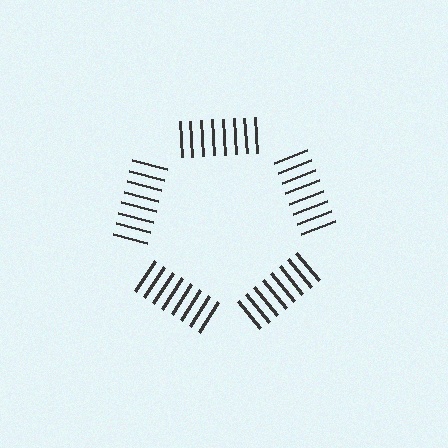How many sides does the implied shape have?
5 sides — the line-ends trace a pentagon.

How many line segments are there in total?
40 — 8 along each of the 5 edges.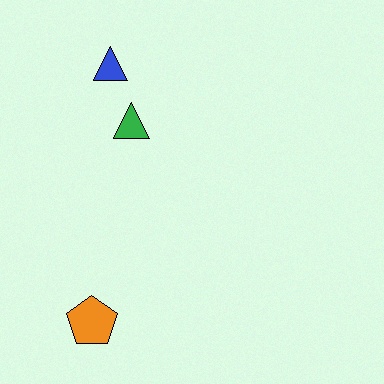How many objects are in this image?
There are 3 objects.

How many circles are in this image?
There are no circles.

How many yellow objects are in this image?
There are no yellow objects.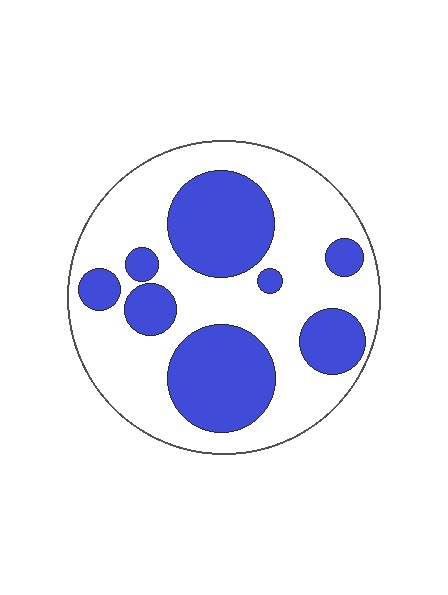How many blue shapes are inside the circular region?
8.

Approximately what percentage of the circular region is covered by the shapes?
Approximately 35%.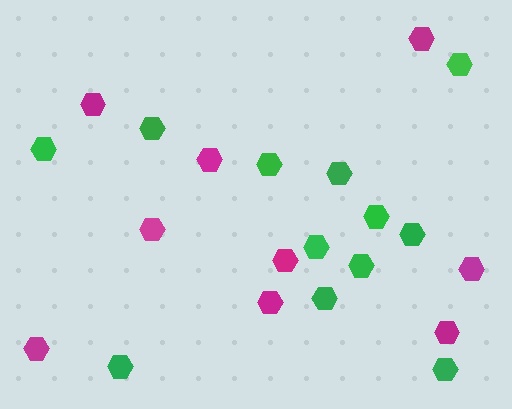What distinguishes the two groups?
There are 2 groups: one group of green hexagons (12) and one group of magenta hexagons (9).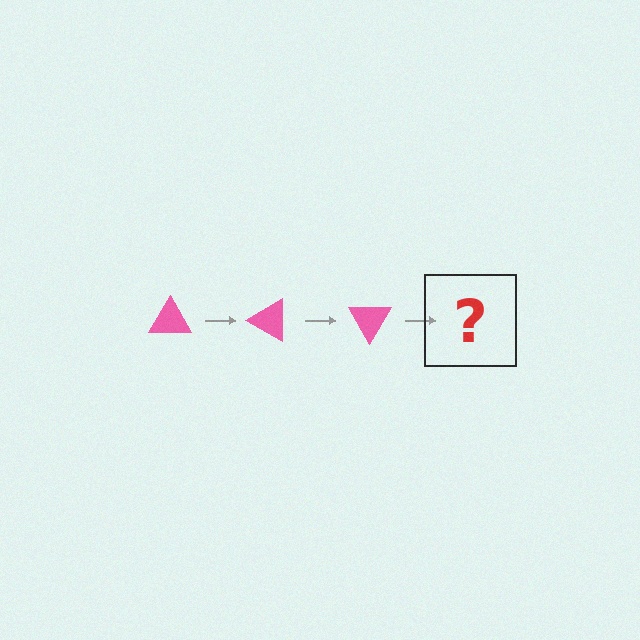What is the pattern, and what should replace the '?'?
The pattern is that the triangle rotates 30 degrees each step. The '?' should be a pink triangle rotated 90 degrees.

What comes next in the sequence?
The next element should be a pink triangle rotated 90 degrees.